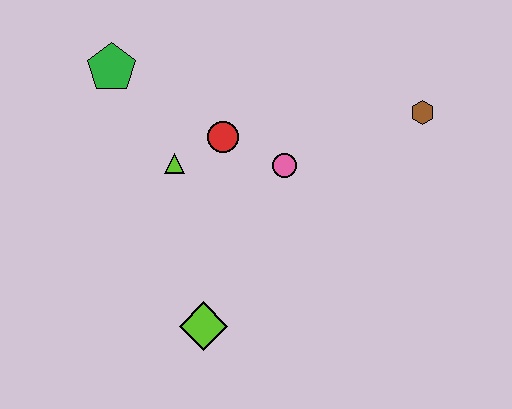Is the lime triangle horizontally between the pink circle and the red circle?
No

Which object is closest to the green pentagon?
The lime triangle is closest to the green pentagon.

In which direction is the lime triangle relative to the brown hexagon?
The lime triangle is to the left of the brown hexagon.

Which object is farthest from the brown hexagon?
The green pentagon is farthest from the brown hexagon.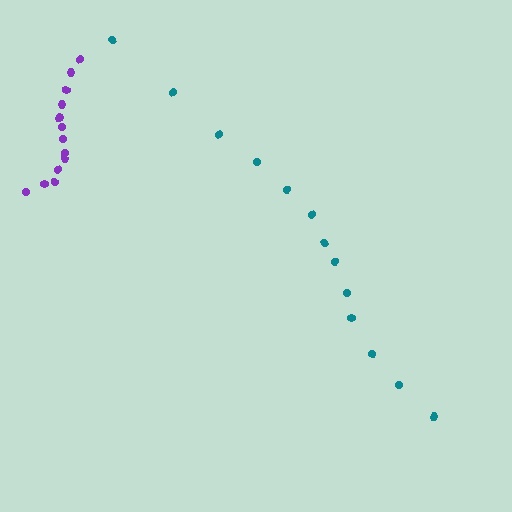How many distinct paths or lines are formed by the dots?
There are 2 distinct paths.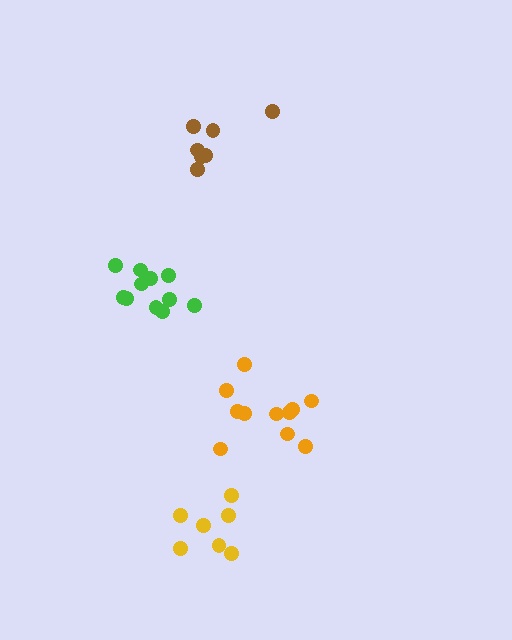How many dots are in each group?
Group 1: 11 dots, Group 2: 7 dots, Group 3: 11 dots, Group 4: 7 dots (36 total).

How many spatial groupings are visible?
There are 4 spatial groupings.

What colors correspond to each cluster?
The clusters are colored: green, brown, orange, yellow.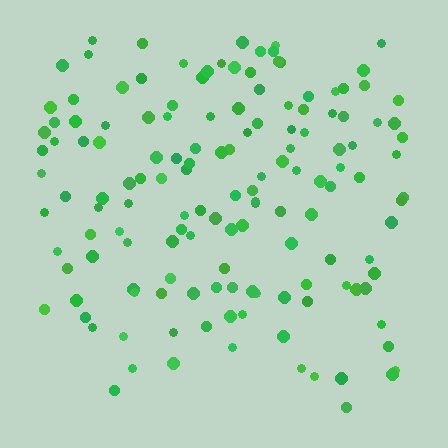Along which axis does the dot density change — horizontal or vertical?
Vertical.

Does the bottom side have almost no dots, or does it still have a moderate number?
Still a moderate number, just noticeably fewer than the top.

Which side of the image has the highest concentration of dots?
The top.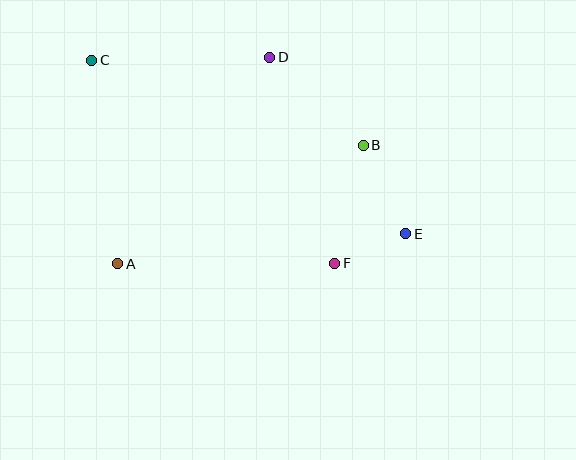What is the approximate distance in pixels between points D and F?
The distance between D and F is approximately 216 pixels.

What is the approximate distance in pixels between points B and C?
The distance between B and C is approximately 284 pixels.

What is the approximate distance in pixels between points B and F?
The distance between B and F is approximately 121 pixels.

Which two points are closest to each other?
Points E and F are closest to each other.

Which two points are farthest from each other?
Points C and E are farthest from each other.